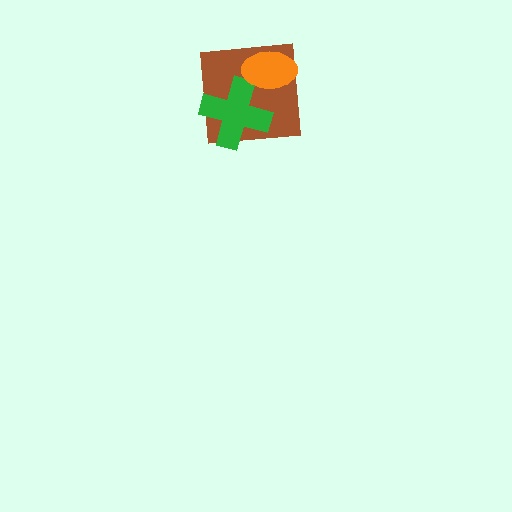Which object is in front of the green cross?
The orange ellipse is in front of the green cross.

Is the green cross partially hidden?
Yes, it is partially covered by another shape.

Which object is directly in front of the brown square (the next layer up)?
The green cross is directly in front of the brown square.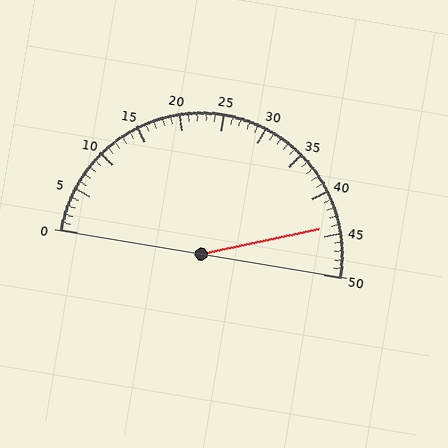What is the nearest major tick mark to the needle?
The nearest major tick mark is 45.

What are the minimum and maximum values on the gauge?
The gauge ranges from 0 to 50.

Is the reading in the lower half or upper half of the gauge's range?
The reading is in the upper half of the range (0 to 50).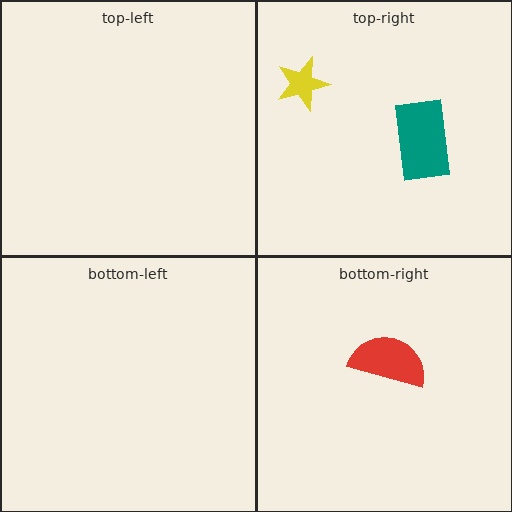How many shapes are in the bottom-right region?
1.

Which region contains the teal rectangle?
The top-right region.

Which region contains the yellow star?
The top-right region.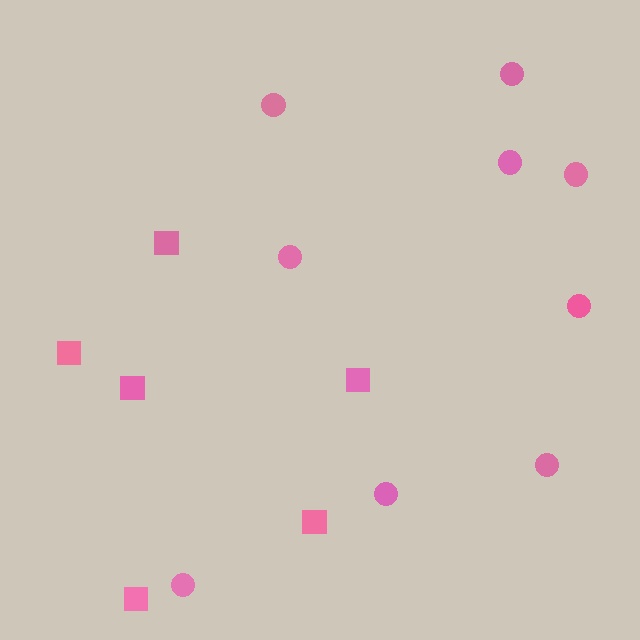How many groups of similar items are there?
There are 2 groups: one group of squares (6) and one group of circles (9).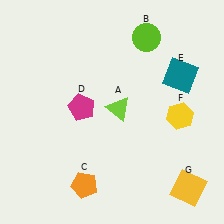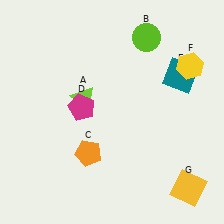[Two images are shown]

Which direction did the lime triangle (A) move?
The lime triangle (A) moved left.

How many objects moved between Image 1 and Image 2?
3 objects moved between the two images.